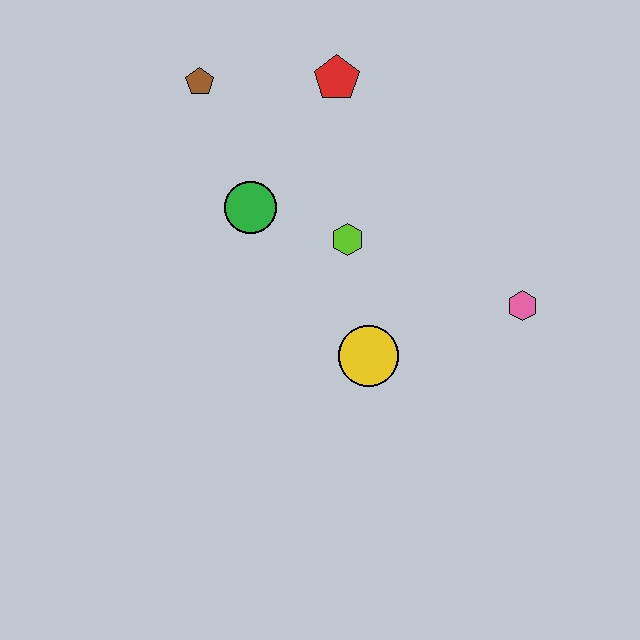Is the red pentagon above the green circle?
Yes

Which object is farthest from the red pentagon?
The pink hexagon is farthest from the red pentagon.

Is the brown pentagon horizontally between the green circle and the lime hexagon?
No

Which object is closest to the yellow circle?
The lime hexagon is closest to the yellow circle.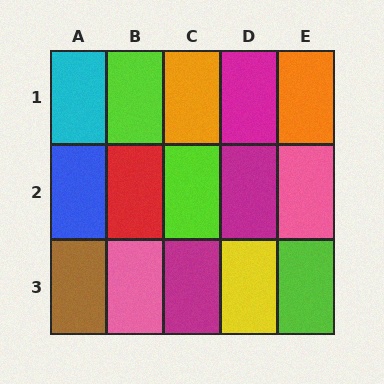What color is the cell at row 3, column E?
Lime.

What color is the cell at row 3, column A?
Brown.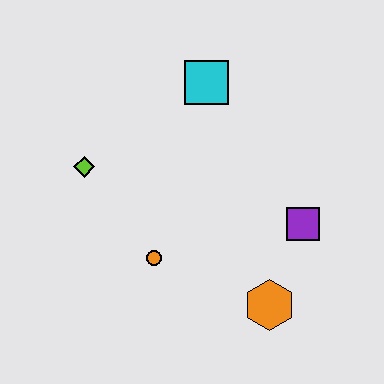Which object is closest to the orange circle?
The lime diamond is closest to the orange circle.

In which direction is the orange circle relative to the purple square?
The orange circle is to the left of the purple square.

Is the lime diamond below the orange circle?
No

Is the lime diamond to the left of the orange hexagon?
Yes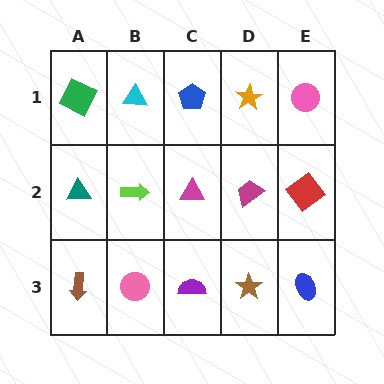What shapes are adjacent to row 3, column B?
A lime arrow (row 2, column B), a brown arrow (row 3, column A), a purple semicircle (row 3, column C).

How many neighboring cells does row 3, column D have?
3.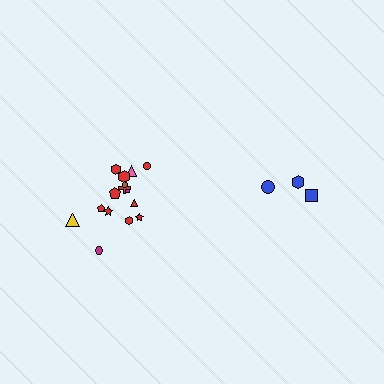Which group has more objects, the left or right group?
The left group.